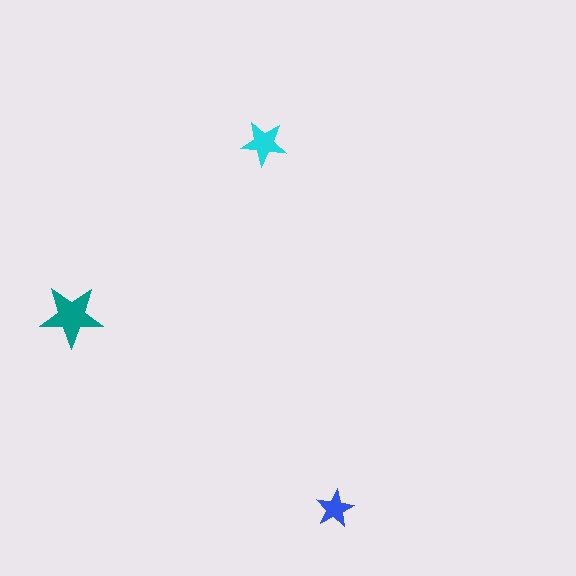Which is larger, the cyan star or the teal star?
The teal one.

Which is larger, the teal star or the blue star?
The teal one.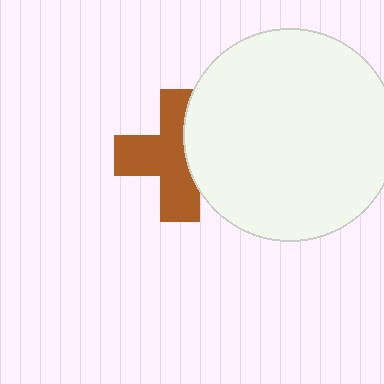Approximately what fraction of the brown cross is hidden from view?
Roughly 34% of the brown cross is hidden behind the white circle.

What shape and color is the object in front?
The object in front is a white circle.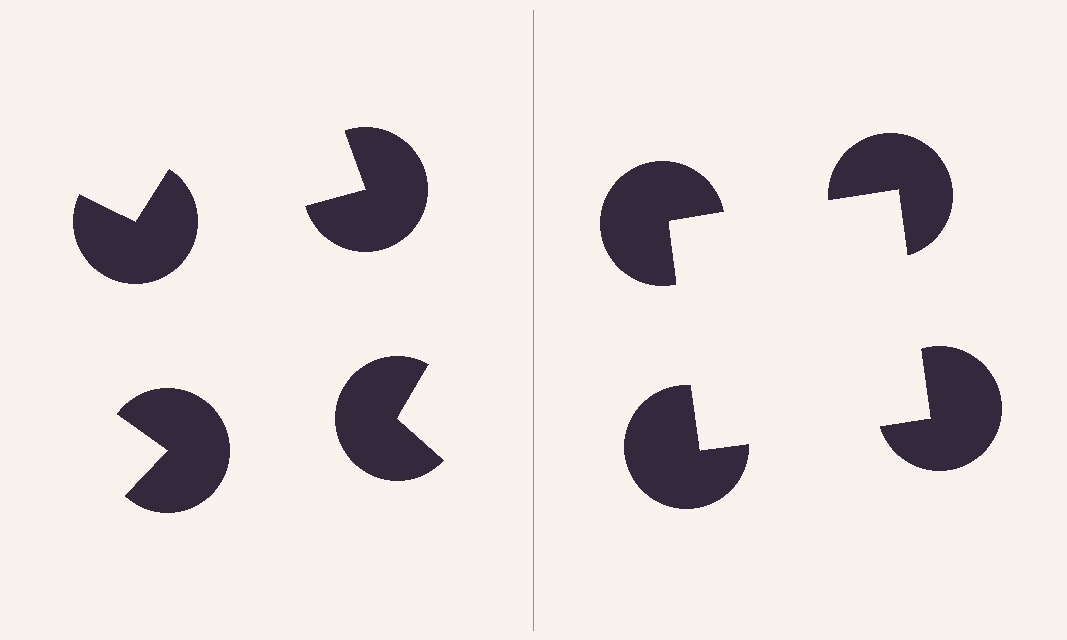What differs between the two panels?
The pac-man discs are positioned identically on both sides; only the wedge orientations differ. On the right they align to a square; on the left they are misaligned.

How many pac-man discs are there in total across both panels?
8 — 4 on each side.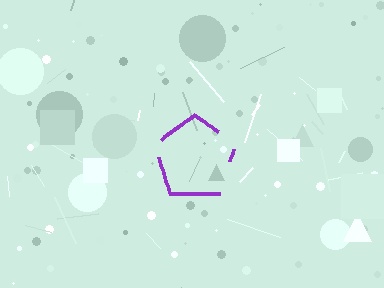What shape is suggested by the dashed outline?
The dashed outline suggests a pentagon.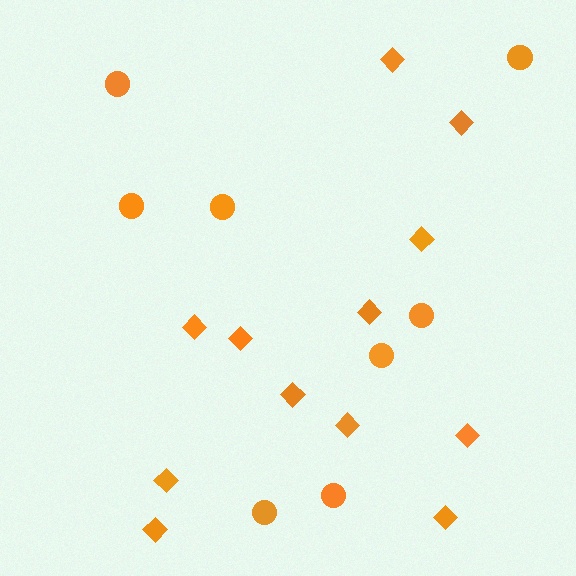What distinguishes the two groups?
There are 2 groups: one group of circles (8) and one group of diamonds (12).